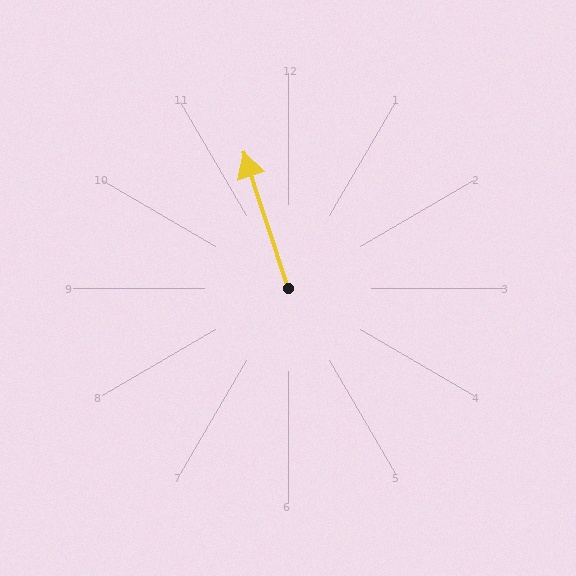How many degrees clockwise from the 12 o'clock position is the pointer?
Approximately 342 degrees.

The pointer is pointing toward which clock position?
Roughly 11 o'clock.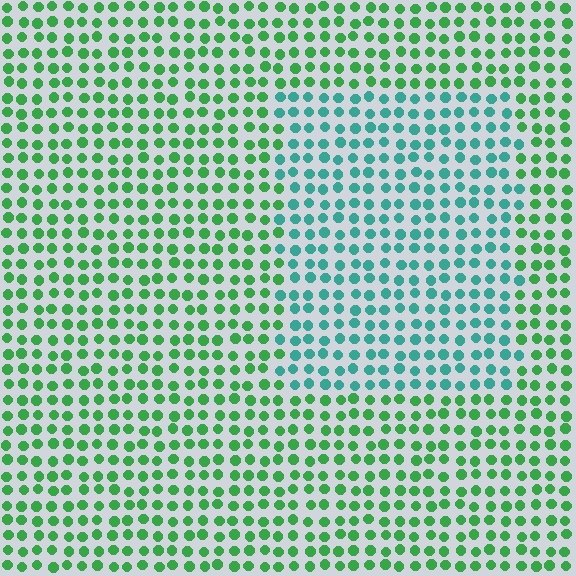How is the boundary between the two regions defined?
The boundary is defined purely by a slight shift in hue (about 42 degrees). Spacing, size, and orientation are identical on both sides.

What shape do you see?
I see a rectangle.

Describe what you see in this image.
The image is filled with small green elements in a uniform arrangement. A rectangle-shaped region is visible where the elements are tinted to a slightly different hue, forming a subtle color boundary.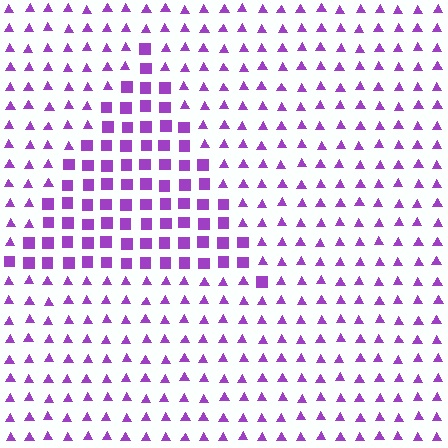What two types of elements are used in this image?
The image uses squares inside the triangle region and triangles outside it.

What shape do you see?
I see a triangle.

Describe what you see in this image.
The image is filled with small purple elements arranged in a uniform grid. A triangle-shaped region contains squares, while the surrounding area contains triangles. The boundary is defined purely by the change in element shape.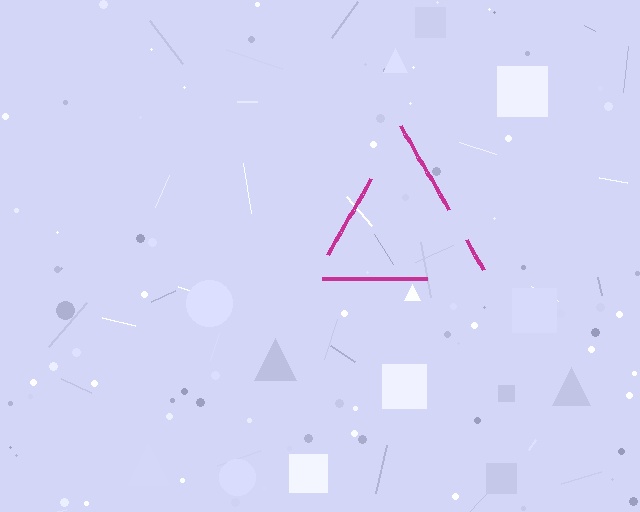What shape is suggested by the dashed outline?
The dashed outline suggests a triangle.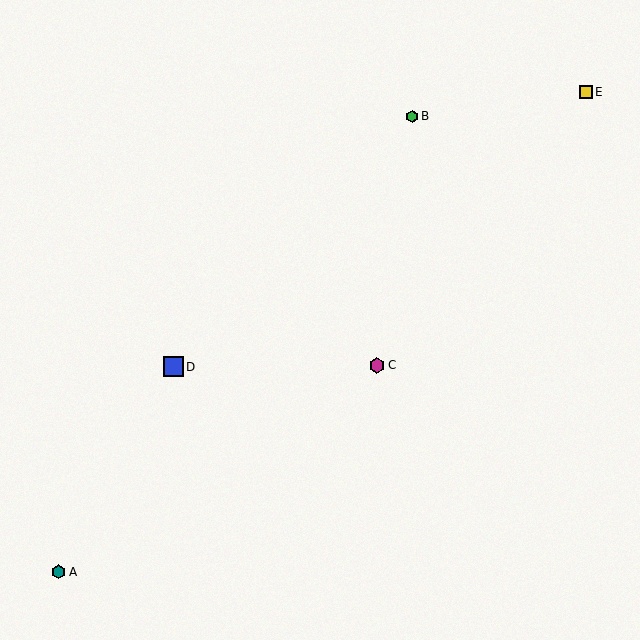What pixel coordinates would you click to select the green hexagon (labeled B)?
Click at (412, 116) to select the green hexagon B.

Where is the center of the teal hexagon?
The center of the teal hexagon is at (59, 572).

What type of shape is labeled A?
Shape A is a teal hexagon.